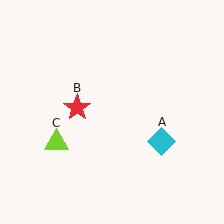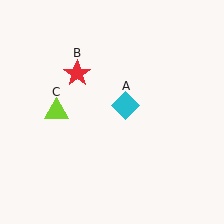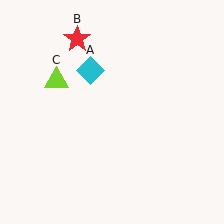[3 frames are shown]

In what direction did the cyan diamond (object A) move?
The cyan diamond (object A) moved up and to the left.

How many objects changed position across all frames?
3 objects changed position: cyan diamond (object A), red star (object B), lime triangle (object C).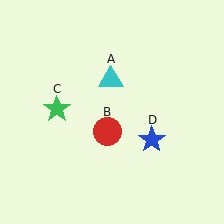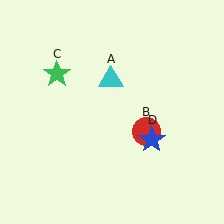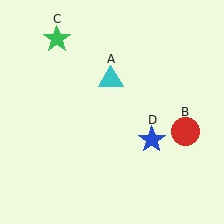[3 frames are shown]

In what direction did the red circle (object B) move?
The red circle (object B) moved right.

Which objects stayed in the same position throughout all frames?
Cyan triangle (object A) and blue star (object D) remained stationary.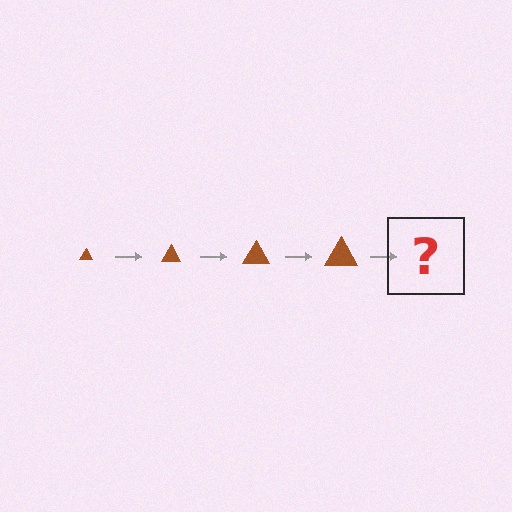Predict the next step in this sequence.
The next step is a brown triangle, larger than the previous one.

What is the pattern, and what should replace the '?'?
The pattern is that the triangle gets progressively larger each step. The '?' should be a brown triangle, larger than the previous one.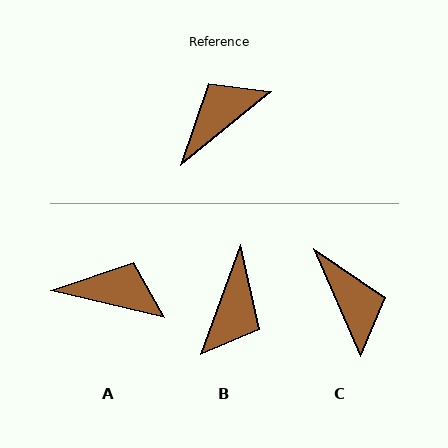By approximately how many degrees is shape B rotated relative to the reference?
Approximately 149 degrees clockwise.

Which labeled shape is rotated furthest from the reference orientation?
B, about 149 degrees away.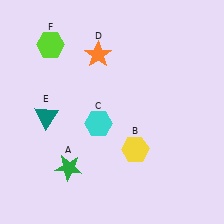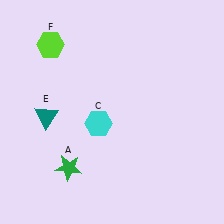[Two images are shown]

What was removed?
The yellow hexagon (B), the orange star (D) were removed in Image 2.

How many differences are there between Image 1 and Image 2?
There are 2 differences between the two images.